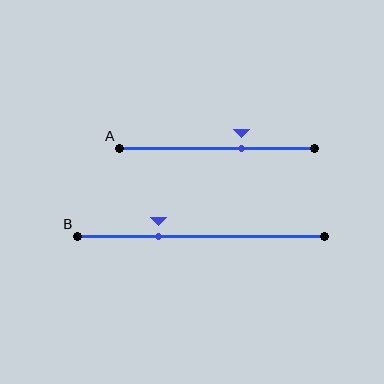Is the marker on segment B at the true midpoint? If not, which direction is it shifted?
No, the marker on segment B is shifted to the left by about 17% of the segment length.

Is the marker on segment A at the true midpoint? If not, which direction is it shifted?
No, the marker on segment A is shifted to the right by about 13% of the segment length.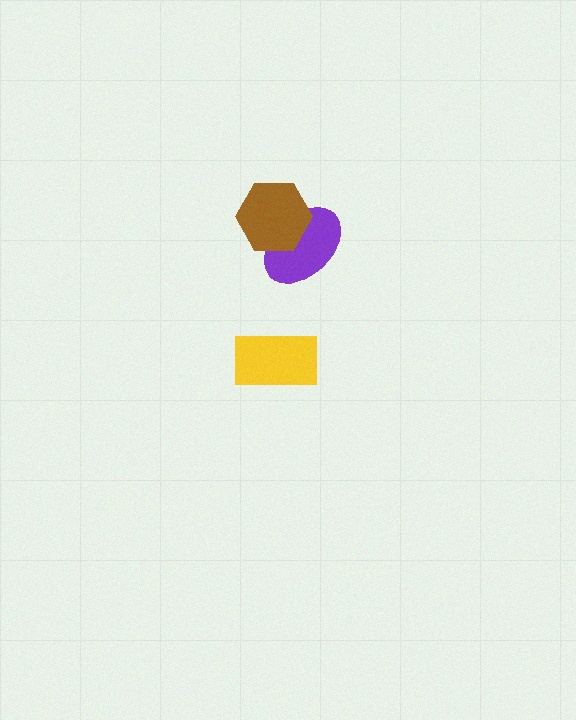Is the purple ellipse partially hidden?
Yes, it is partially covered by another shape.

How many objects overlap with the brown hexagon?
1 object overlaps with the brown hexagon.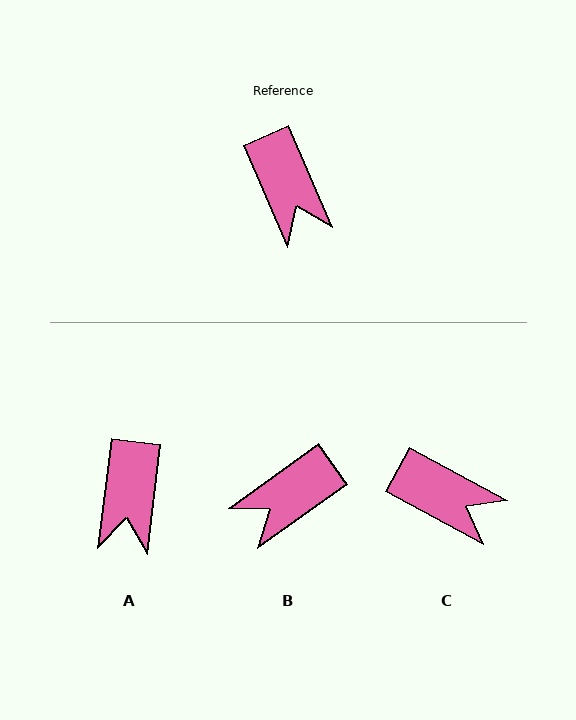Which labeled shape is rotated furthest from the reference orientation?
B, about 78 degrees away.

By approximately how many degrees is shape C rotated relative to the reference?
Approximately 38 degrees counter-clockwise.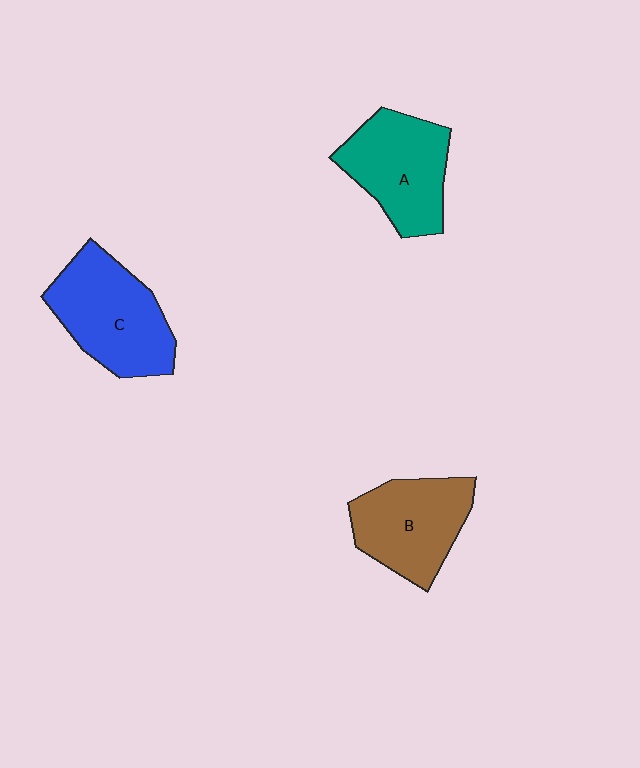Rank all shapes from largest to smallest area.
From largest to smallest: C (blue), A (teal), B (brown).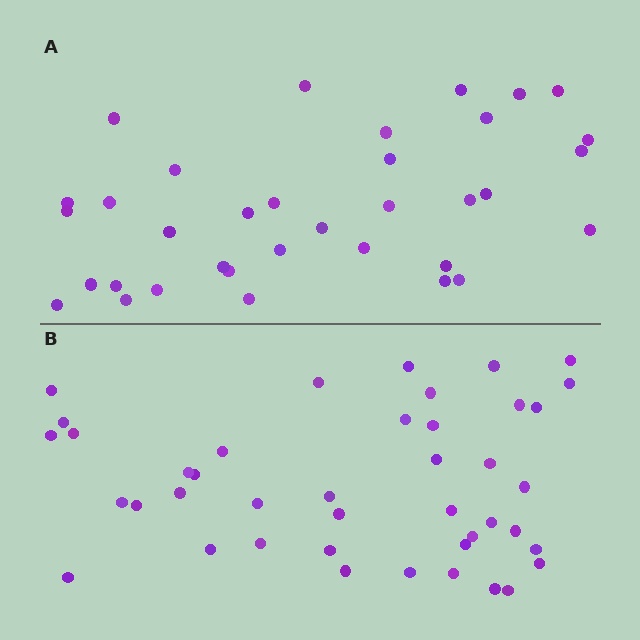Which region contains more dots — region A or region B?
Region B (the bottom region) has more dots.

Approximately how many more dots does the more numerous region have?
Region B has roughly 8 or so more dots than region A.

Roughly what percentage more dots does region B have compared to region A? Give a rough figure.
About 20% more.